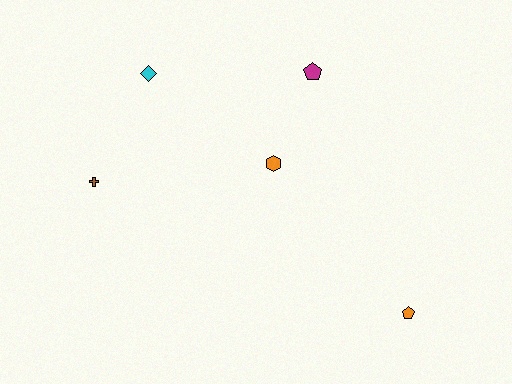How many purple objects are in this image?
There are no purple objects.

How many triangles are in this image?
There are no triangles.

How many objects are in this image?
There are 5 objects.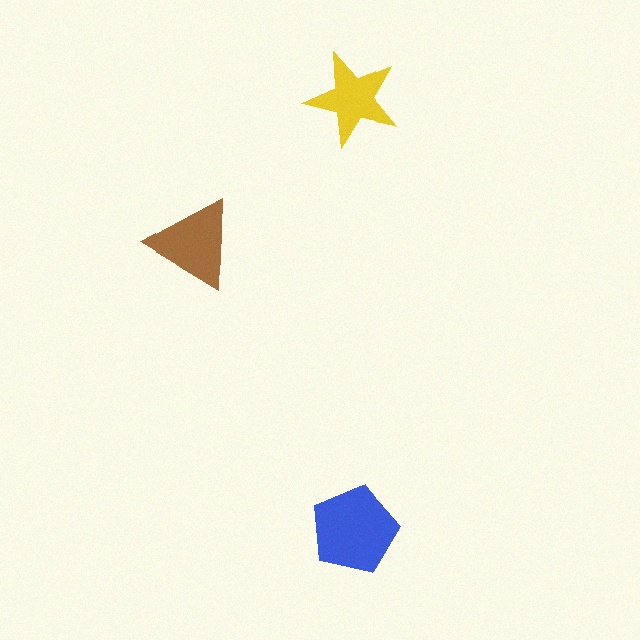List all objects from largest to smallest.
The blue pentagon, the brown triangle, the yellow star.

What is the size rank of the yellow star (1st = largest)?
3rd.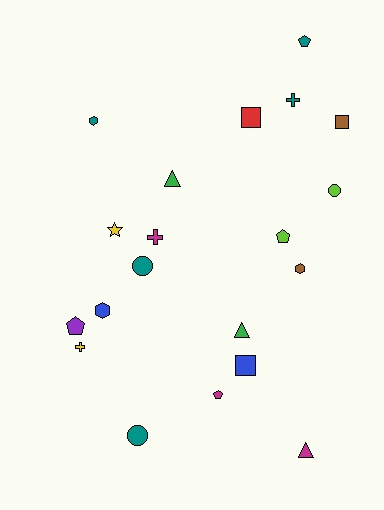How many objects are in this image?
There are 20 objects.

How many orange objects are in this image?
There are no orange objects.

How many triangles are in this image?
There are 3 triangles.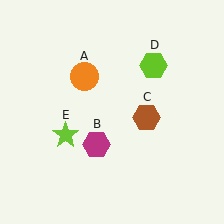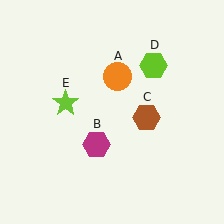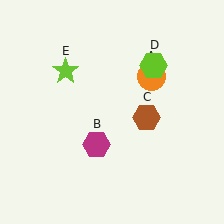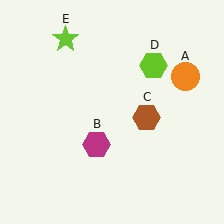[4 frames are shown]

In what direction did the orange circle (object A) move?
The orange circle (object A) moved right.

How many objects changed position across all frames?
2 objects changed position: orange circle (object A), lime star (object E).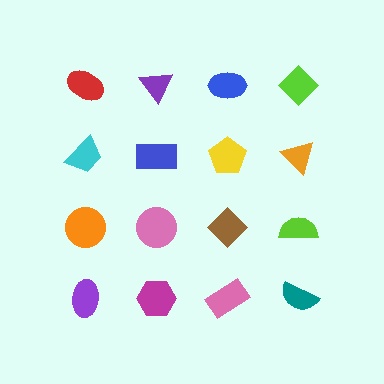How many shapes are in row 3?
4 shapes.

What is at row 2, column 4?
An orange triangle.